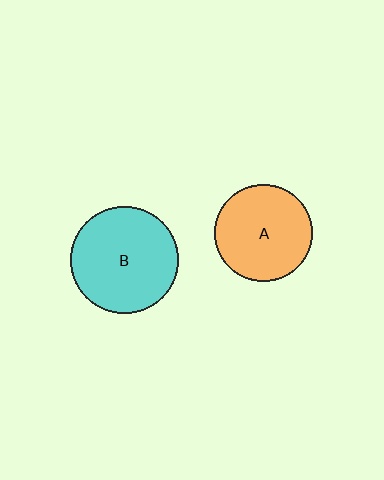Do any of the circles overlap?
No, none of the circles overlap.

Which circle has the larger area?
Circle B (cyan).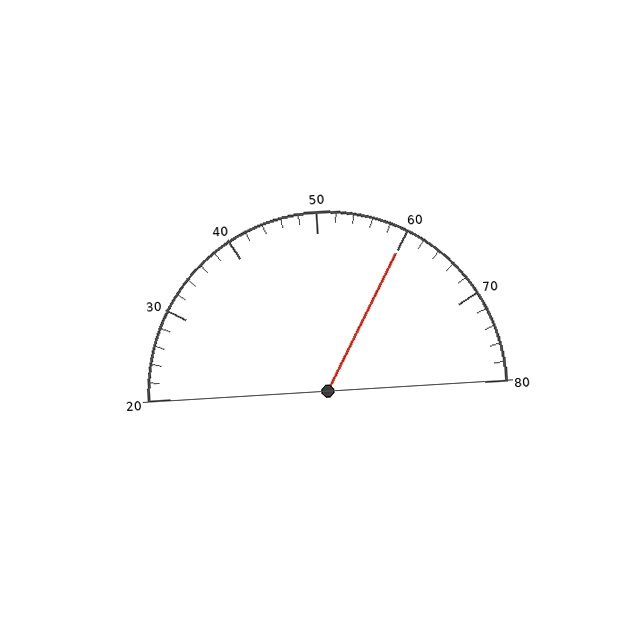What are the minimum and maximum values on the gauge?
The gauge ranges from 20 to 80.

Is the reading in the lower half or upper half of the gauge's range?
The reading is in the upper half of the range (20 to 80).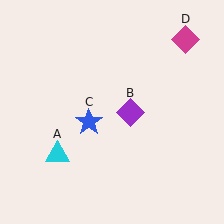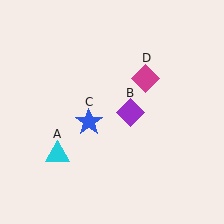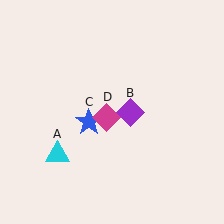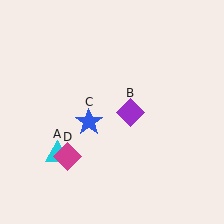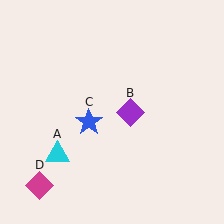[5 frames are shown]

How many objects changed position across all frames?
1 object changed position: magenta diamond (object D).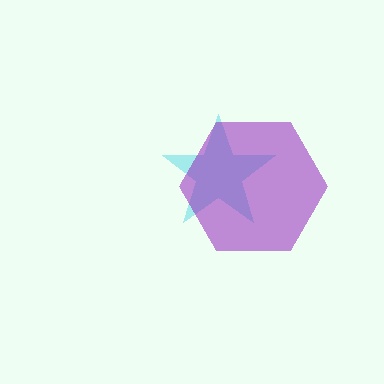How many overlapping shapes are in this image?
There are 2 overlapping shapes in the image.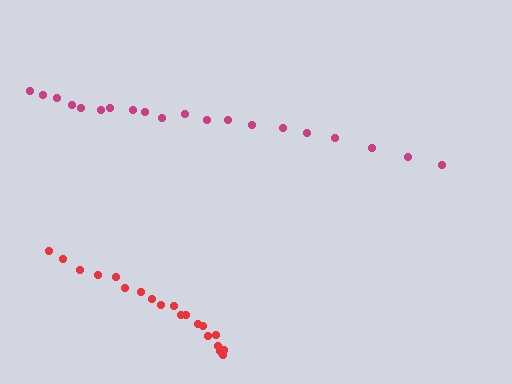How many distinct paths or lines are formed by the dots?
There are 2 distinct paths.